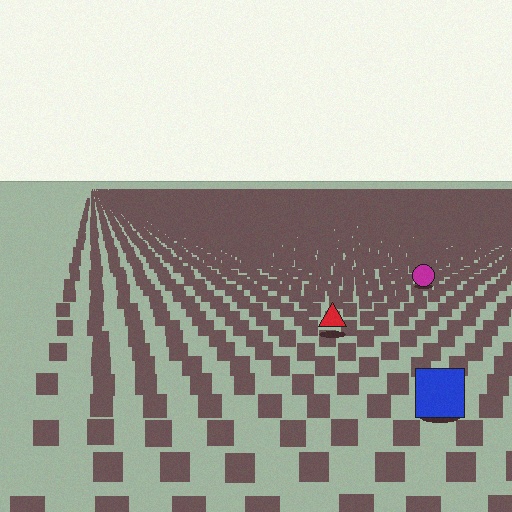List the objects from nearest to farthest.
From nearest to farthest: the blue square, the red triangle, the magenta circle.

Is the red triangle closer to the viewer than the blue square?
No. The blue square is closer — you can tell from the texture gradient: the ground texture is coarser near it.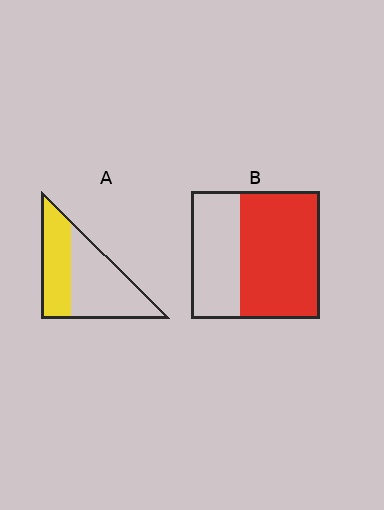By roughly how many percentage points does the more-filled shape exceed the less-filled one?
By roughly 20 percentage points (B over A).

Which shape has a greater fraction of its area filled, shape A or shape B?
Shape B.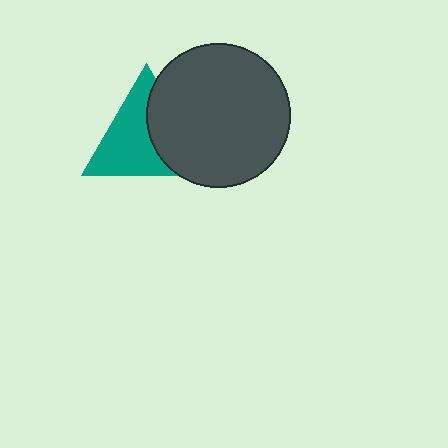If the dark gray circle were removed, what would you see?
You would see the complete teal triangle.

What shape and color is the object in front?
The object in front is a dark gray circle.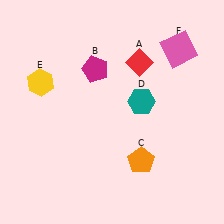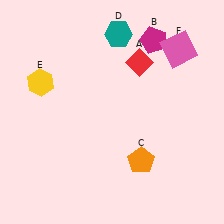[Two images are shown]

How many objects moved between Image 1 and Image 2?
2 objects moved between the two images.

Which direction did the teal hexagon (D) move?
The teal hexagon (D) moved up.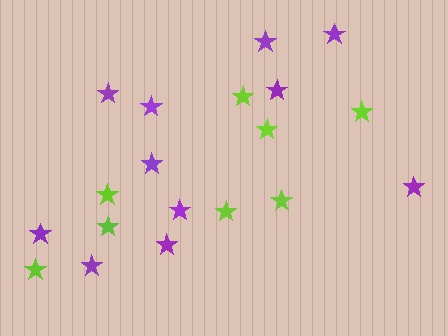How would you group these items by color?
There are 2 groups: one group of purple stars (11) and one group of lime stars (8).